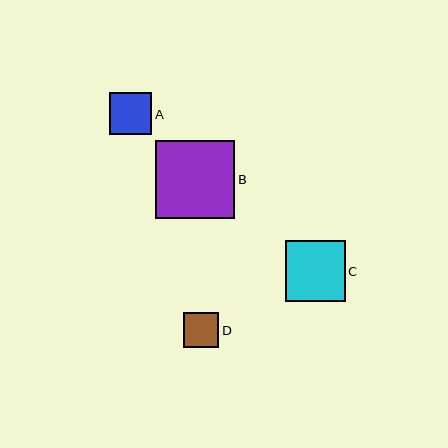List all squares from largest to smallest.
From largest to smallest: B, C, A, D.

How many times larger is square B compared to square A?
Square B is approximately 1.9 times the size of square A.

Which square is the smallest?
Square D is the smallest with a size of approximately 35 pixels.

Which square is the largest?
Square B is the largest with a size of approximately 79 pixels.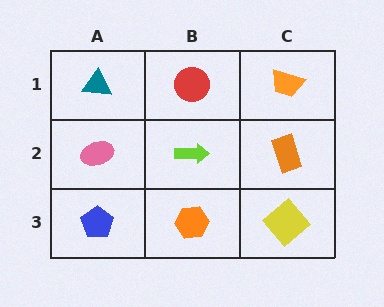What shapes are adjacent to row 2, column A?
A teal triangle (row 1, column A), a blue pentagon (row 3, column A), a lime arrow (row 2, column B).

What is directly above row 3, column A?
A pink ellipse.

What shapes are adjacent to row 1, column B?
A lime arrow (row 2, column B), a teal triangle (row 1, column A), an orange trapezoid (row 1, column C).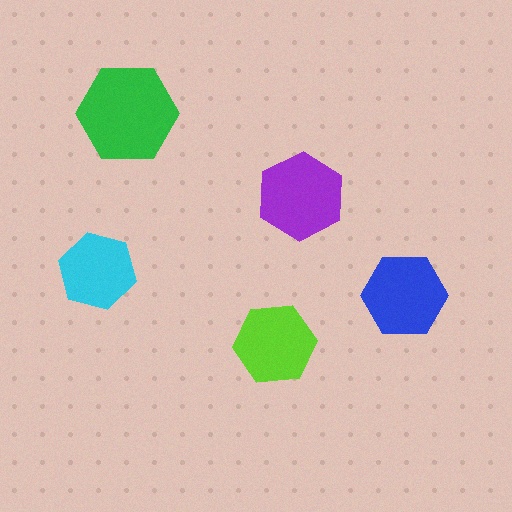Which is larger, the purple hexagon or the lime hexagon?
The purple one.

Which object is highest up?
The green hexagon is topmost.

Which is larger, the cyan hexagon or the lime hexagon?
The lime one.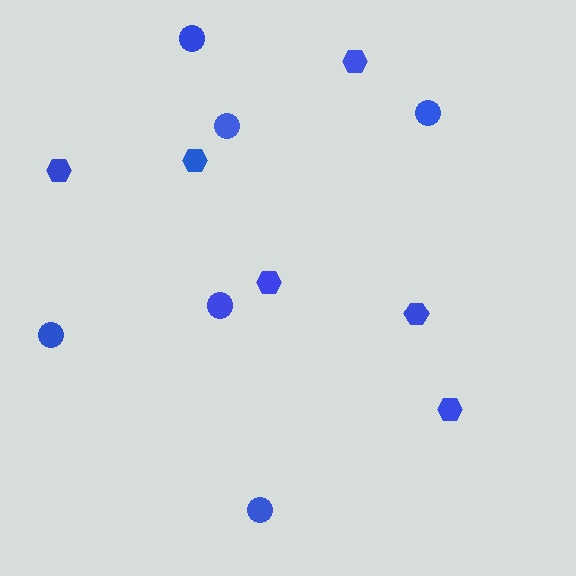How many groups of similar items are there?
There are 2 groups: one group of circles (6) and one group of hexagons (6).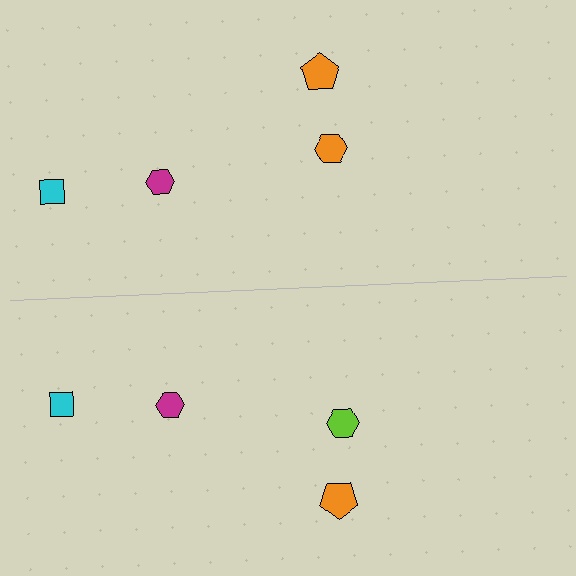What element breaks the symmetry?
The lime hexagon on the bottom side breaks the symmetry — its mirror counterpart is orange.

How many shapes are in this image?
There are 8 shapes in this image.